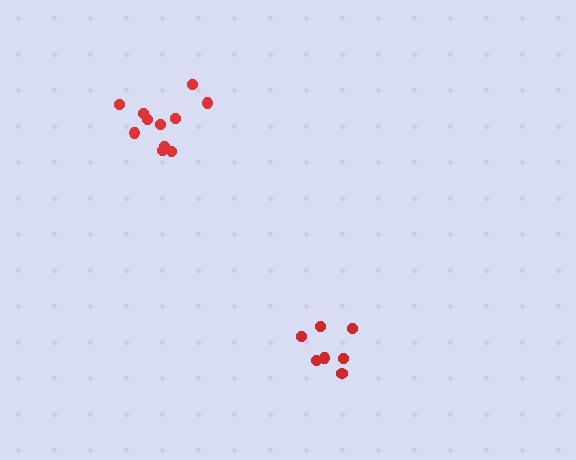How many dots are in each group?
Group 1: 11 dots, Group 2: 7 dots (18 total).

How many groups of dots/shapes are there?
There are 2 groups.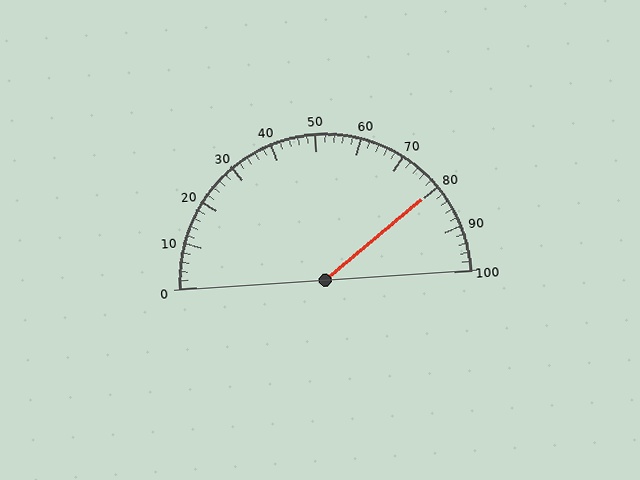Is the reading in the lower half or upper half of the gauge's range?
The reading is in the upper half of the range (0 to 100).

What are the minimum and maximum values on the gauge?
The gauge ranges from 0 to 100.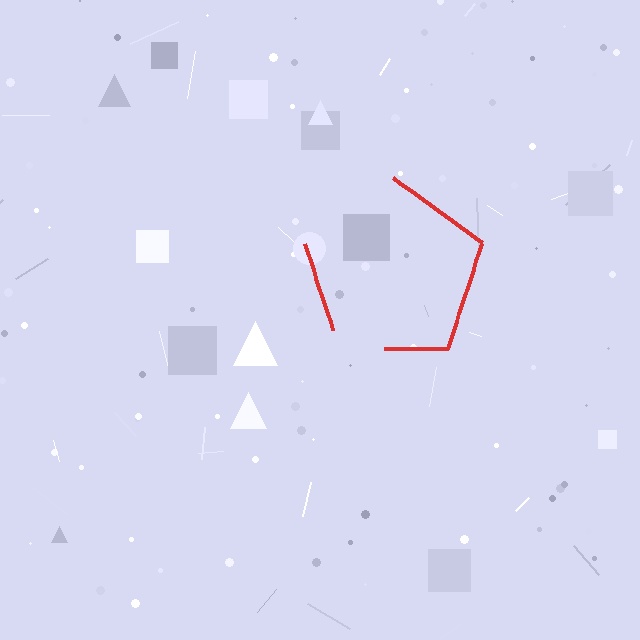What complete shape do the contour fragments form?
The contour fragments form a pentagon.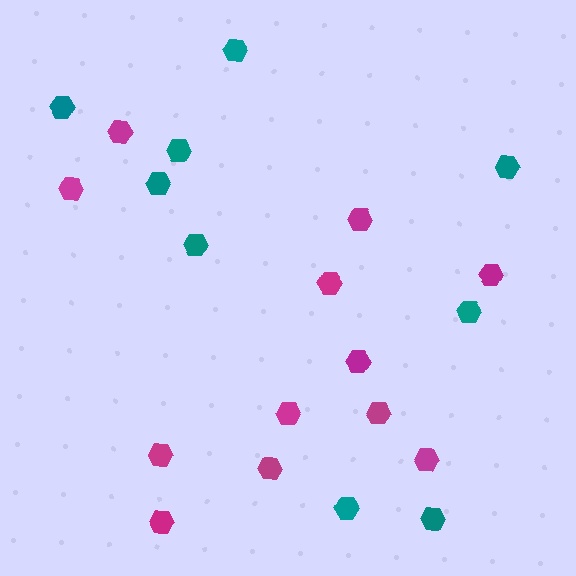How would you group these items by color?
There are 2 groups: one group of magenta hexagons (12) and one group of teal hexagons (9).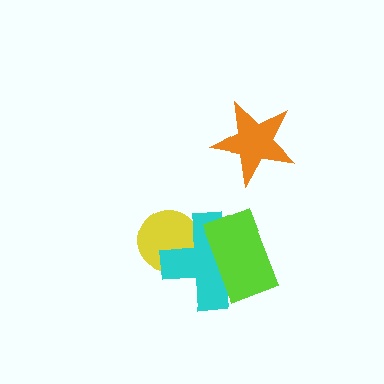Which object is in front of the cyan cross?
The lime rectangle is in front of the cyan cross.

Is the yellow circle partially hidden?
Yes, it is partially covered by another shape.